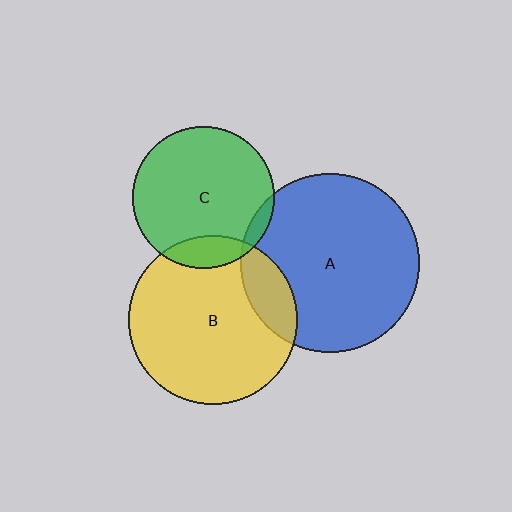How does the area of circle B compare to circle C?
Approximately 1.4 times.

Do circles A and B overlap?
Yes.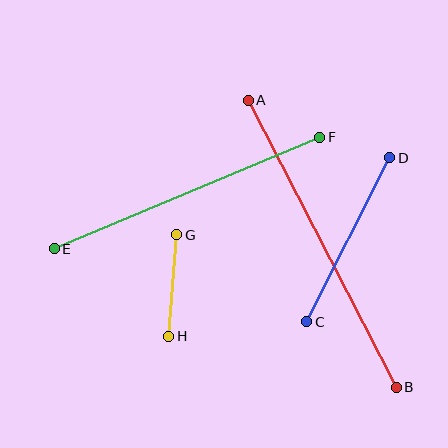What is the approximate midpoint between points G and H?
The midpoint is at approximately (173, 285) pixels.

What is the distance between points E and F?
The distance is approximately 288 pixels.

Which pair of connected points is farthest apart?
Points A and B are farthest apart.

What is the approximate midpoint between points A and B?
The midpoint is at approximately (322, 244) pixels.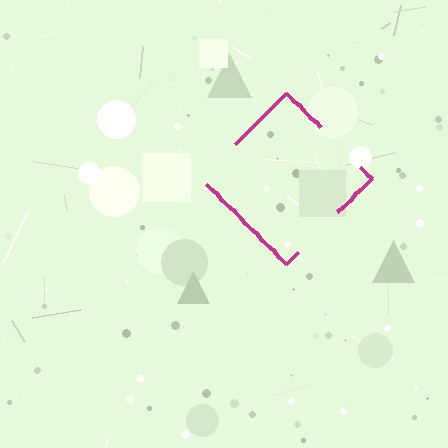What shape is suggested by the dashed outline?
The dashed outline suggests a diamond.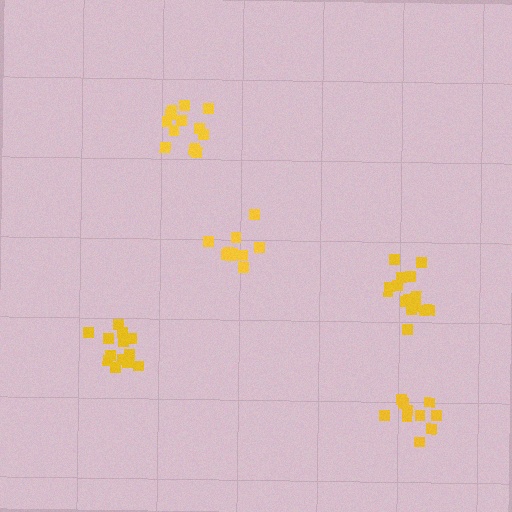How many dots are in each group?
Group 1: 11 dots, Group 2: 15 dots, Group 3: 10 dots, Group 4: 13 dots, Group 5: 13 dots (62 total).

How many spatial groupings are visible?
There are 5 spatial groupings.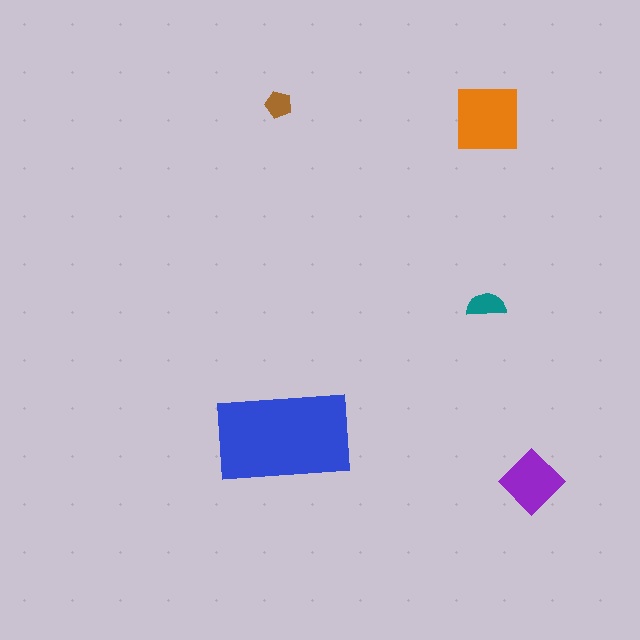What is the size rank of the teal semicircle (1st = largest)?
4th.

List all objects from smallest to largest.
The brown pentagon, the teal semicircle, the purple diamond, the orange square, the blue rectangle.